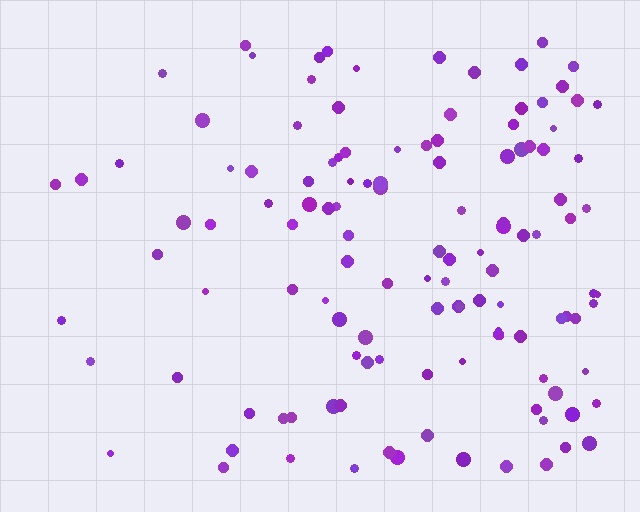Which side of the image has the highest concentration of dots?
The right.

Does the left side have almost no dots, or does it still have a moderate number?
Still a moderate number, just noticeably fewer than the right.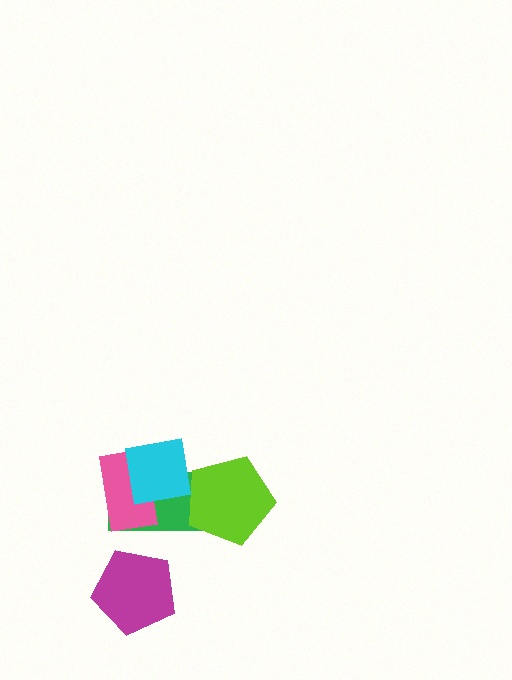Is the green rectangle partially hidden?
Yes, it is partially covered by another shape.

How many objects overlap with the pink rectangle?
2 objects overlap with the pink rectangle.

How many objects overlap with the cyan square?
2 objects overlap with the cyan square.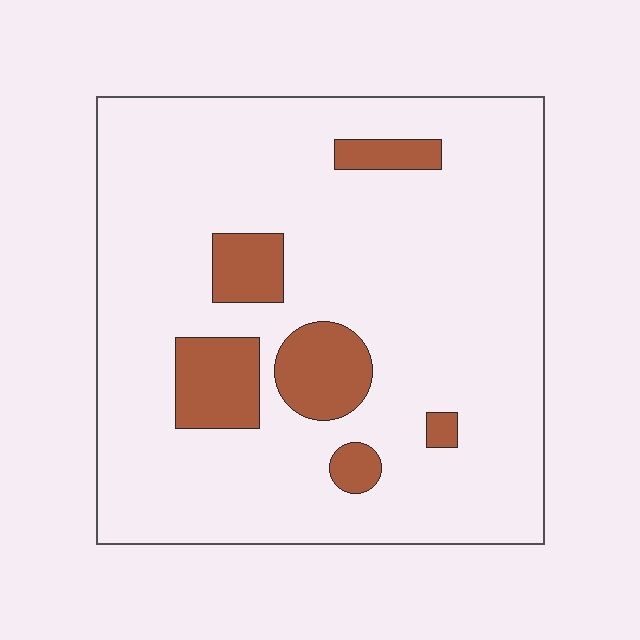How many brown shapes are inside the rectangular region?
6.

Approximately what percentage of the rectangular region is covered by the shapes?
Approximately 15%.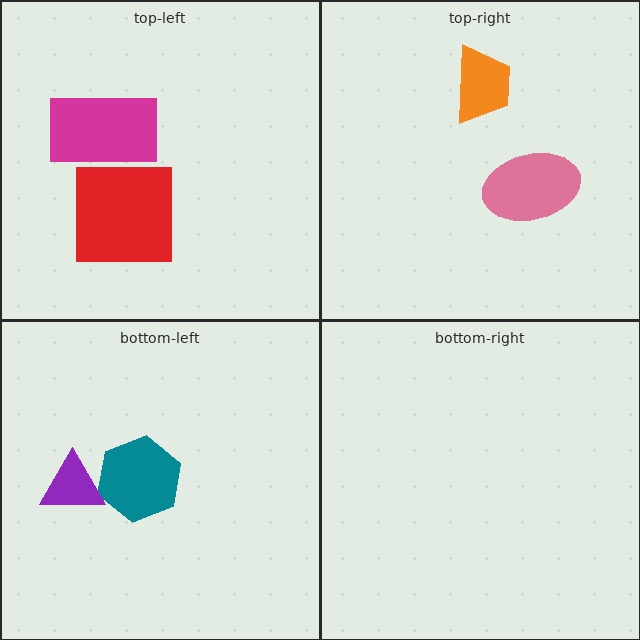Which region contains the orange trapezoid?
The top-right region.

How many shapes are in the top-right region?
2.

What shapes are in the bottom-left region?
The teal hexagon, the purple triangle.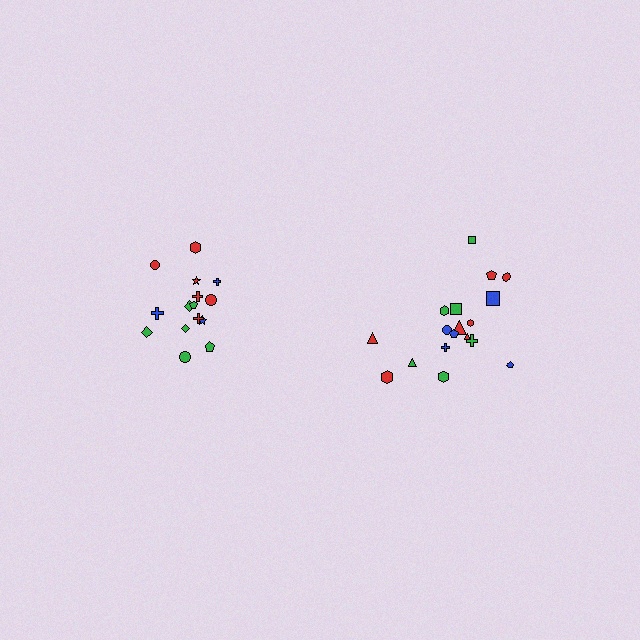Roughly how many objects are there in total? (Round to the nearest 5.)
Roughly 35 objects in total.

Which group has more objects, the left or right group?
The right group.